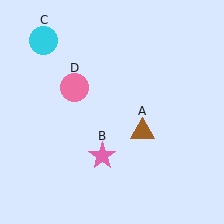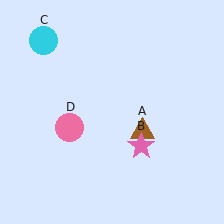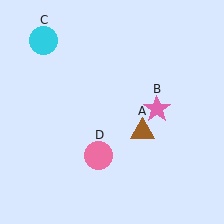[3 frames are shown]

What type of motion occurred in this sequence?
The pink star (object B), pink circle (object D) rotated counterclockwise around the center of the scene.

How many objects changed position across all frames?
2 objects changed position: pink star (object B), pink circle (object D).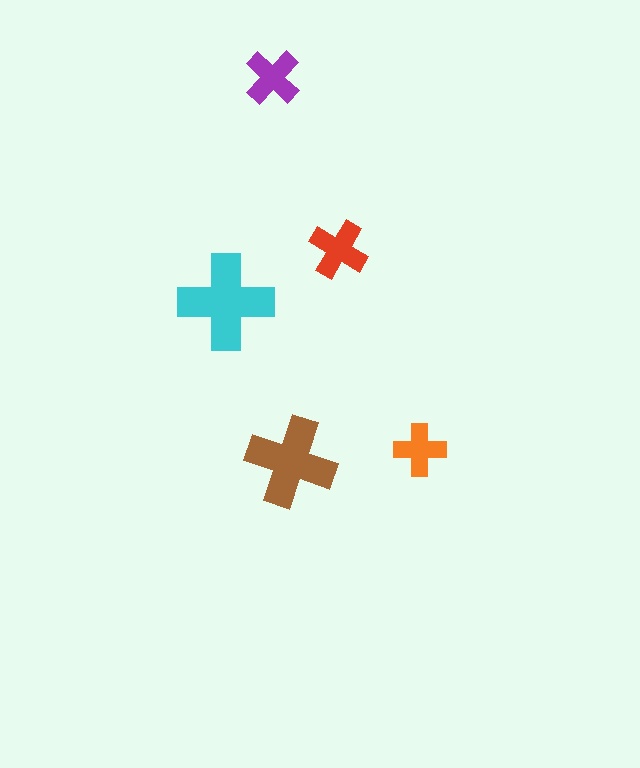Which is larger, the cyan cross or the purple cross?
The cyan one.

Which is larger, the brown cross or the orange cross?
The brown one.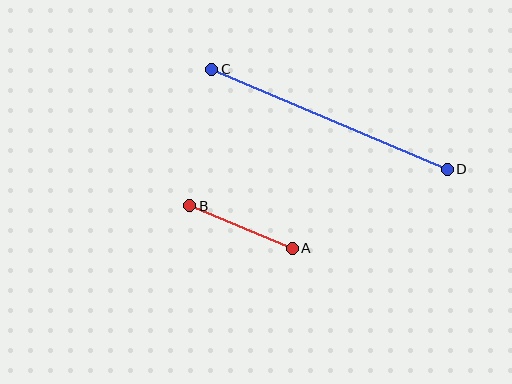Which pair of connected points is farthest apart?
Points C and D are farthest apart.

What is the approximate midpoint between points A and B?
The midpoint is at approximately (241, 227) pixels.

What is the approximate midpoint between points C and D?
The midpoint is at approximately (329, 119) pixels.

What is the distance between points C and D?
The distance is approximately 256 pixels.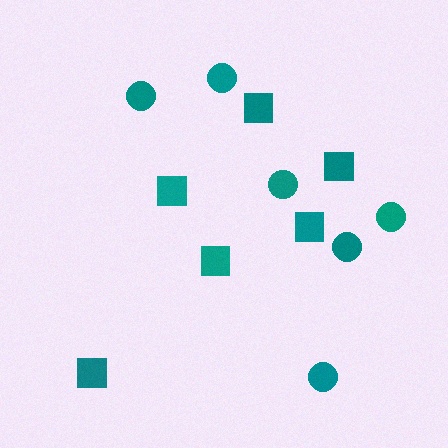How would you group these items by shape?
There are 2 groups: one group of circles (6) and one group of squares (6).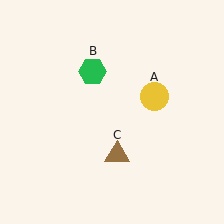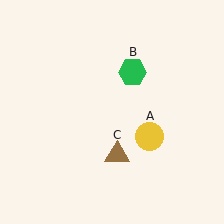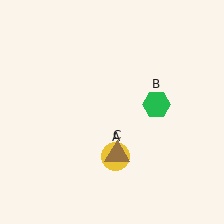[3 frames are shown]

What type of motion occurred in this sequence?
The yellow circle (object A), green hexagon (object B) rotated clockwise around the center of the scene.